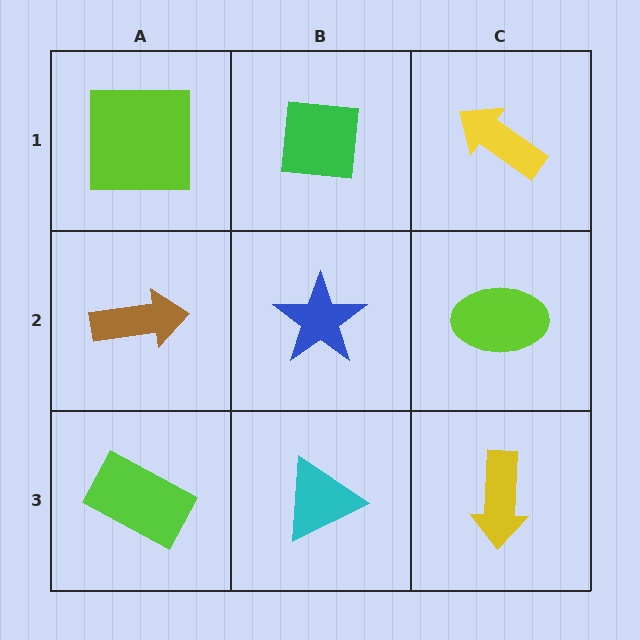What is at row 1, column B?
A green square.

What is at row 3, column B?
A cyan triangle.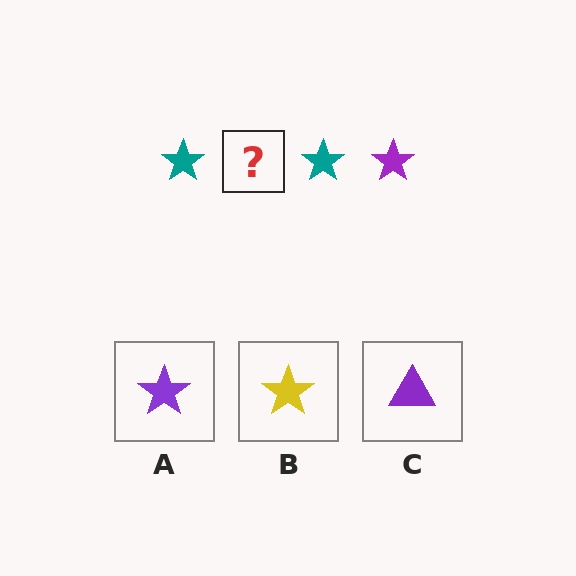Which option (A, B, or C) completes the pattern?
A.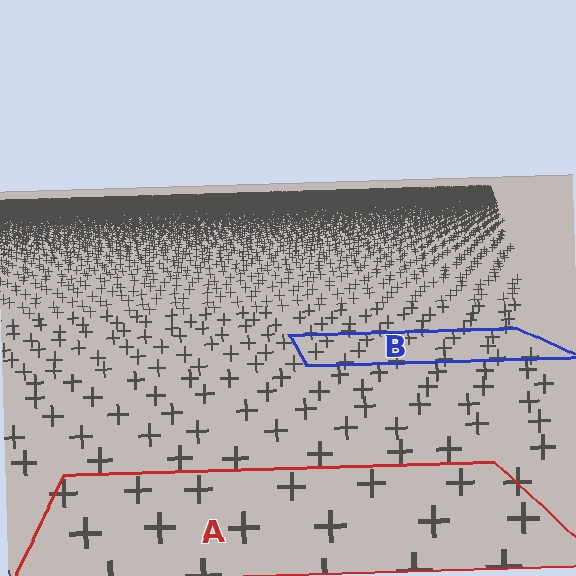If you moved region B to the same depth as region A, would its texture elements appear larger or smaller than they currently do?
They would appear larger. At a closer depth, the same texture elements are projected at a bigger on-screen size.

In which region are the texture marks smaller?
The texture marks are smaller in region B, because it is farther away.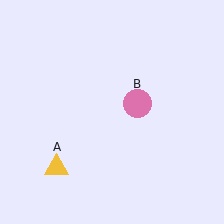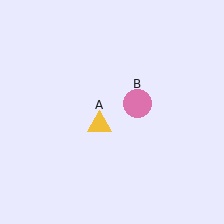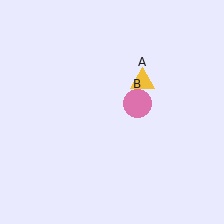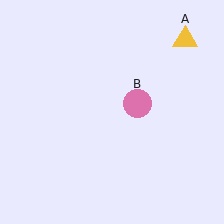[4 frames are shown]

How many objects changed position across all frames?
1 object changed position: yellow triangle (object A).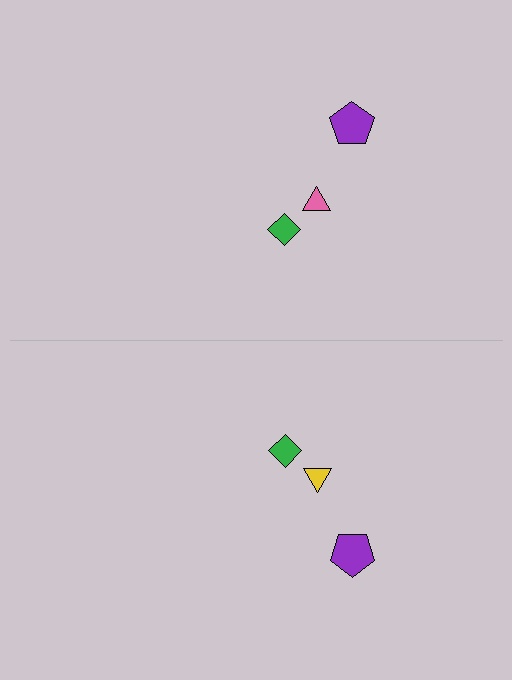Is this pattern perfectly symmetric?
No, the pattern is not perfectly symmetric. The yellow triangle on the bottom side breaks the symmetry — its mirror counterpart is pink.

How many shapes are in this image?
There are 6 shapes in this image.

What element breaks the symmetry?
The yellow triangle on the bottom side breaks the symmetry — its mirror counterpart is pink.